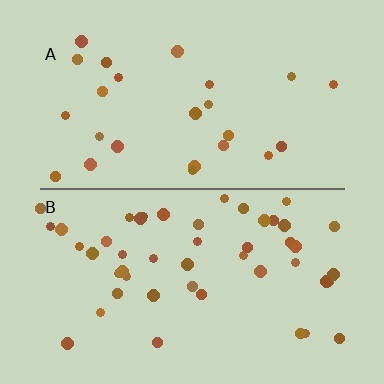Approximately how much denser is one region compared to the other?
Approximately 1.9× — region B over region A.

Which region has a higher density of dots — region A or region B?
B (the bottom).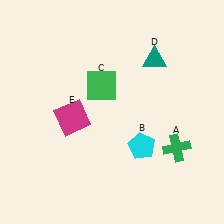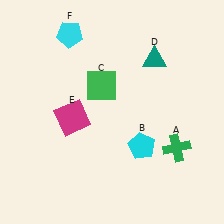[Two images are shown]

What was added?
A cyan pentagon (F) was added in Image 2.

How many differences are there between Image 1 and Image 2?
There is 1 difference between the two images.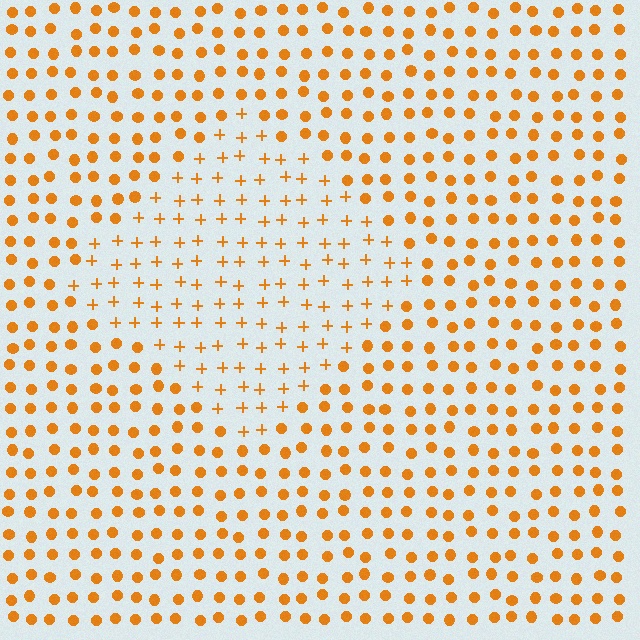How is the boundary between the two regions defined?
The boundary is defined by a change in element shape: plus signs inside vs. circles outside. All elements share the same color and spacing.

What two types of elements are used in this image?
The image uses plus signs inside the diamond region and circles outside it.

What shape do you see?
I see a diamond.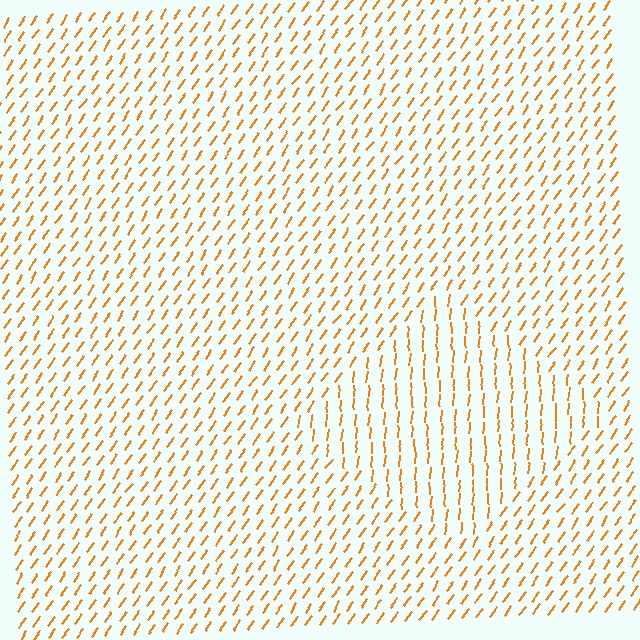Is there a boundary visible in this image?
Yes, there is a texture boundary formed by a change in line orientation.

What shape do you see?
I see a diamond.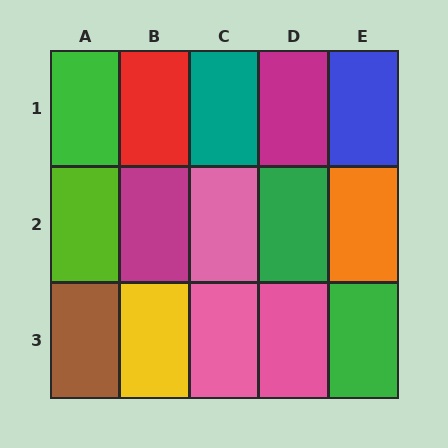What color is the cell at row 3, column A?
Brown.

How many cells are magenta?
2 cells are magenta.